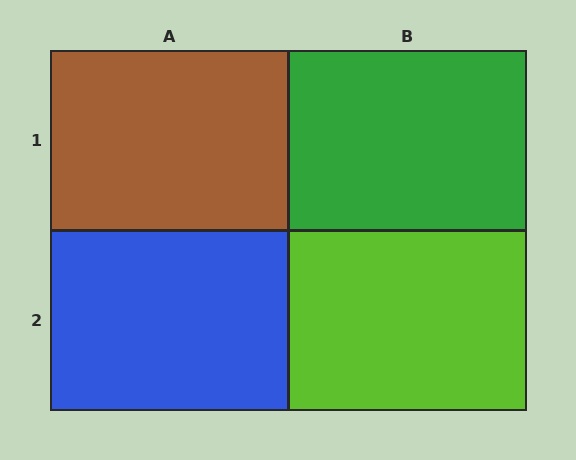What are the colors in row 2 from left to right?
Blue, lime.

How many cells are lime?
1 cell is lime.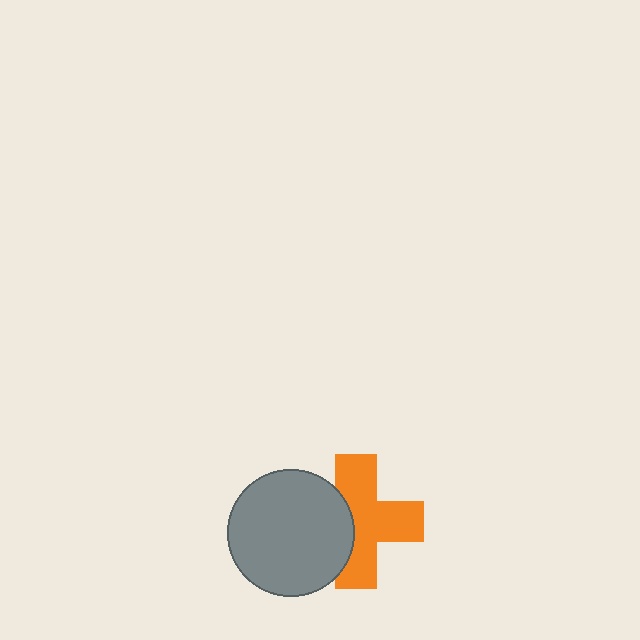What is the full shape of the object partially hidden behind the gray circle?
The partially hidden object is an orange cross.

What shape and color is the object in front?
The object in front is a gray circle.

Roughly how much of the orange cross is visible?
Most of it is visible (roughly 67%).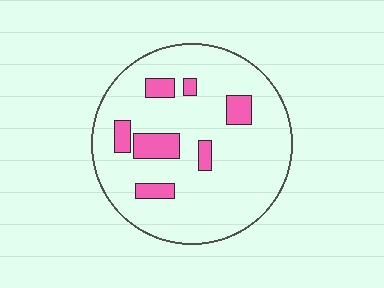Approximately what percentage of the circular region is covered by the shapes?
Approximately 15%.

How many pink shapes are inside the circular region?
7.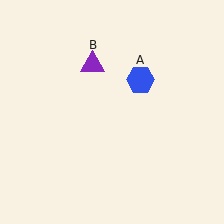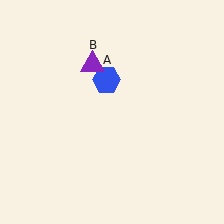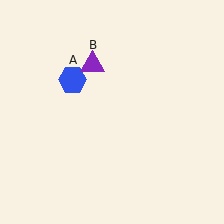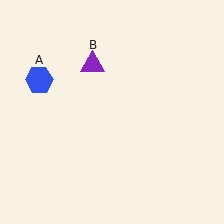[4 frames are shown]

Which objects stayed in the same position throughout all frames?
Purple triangle (object B) remained stationary.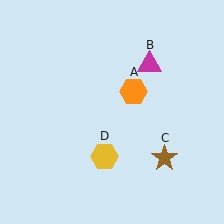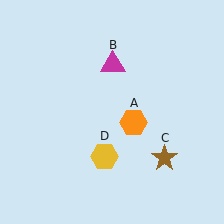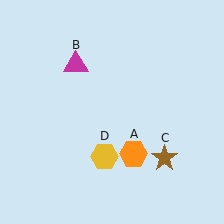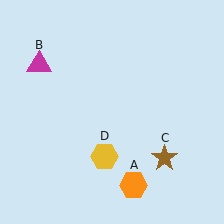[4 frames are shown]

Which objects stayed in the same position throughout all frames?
Brown star (object C) and yellow hexagon (object D) remained stationary.